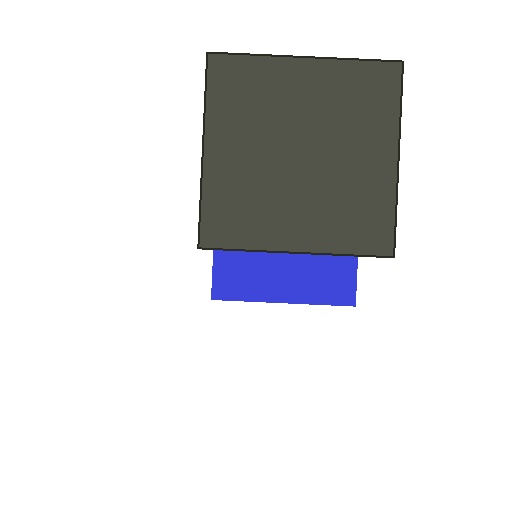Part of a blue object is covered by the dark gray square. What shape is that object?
It is a square.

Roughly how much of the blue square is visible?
A small part of it is visible (roughly 35%).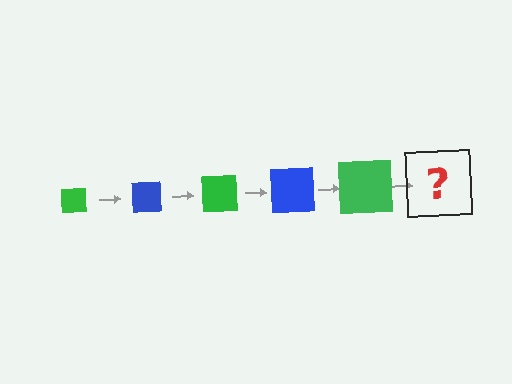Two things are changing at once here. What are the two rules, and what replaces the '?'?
The two rules are that the square grows larger each step and the color cycles through green and blue. The '?' should be a blue square, larger than the previous one.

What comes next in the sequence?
The next element should be a blue square, larger than the previous one.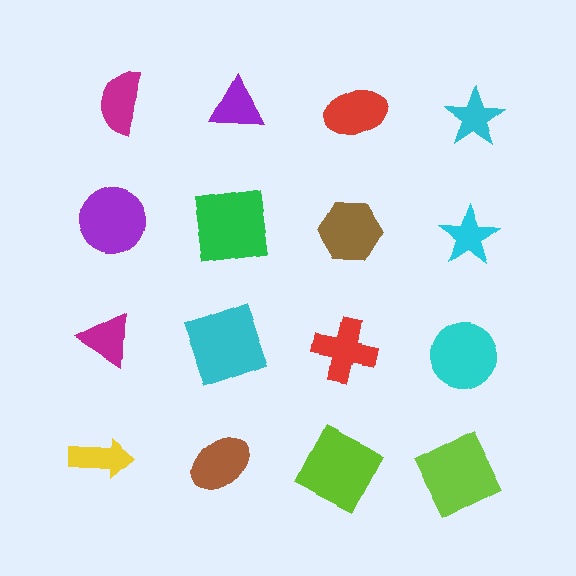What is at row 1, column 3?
A red ellipse.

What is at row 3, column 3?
A red cross.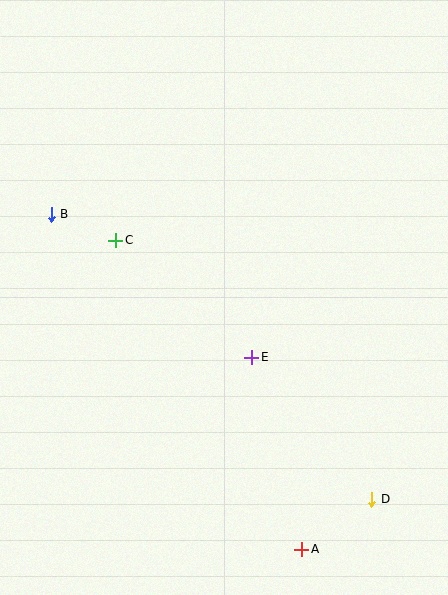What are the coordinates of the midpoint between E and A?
The midpoint between E and A is at (277, 453).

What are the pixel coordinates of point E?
Point E is at (252, 357).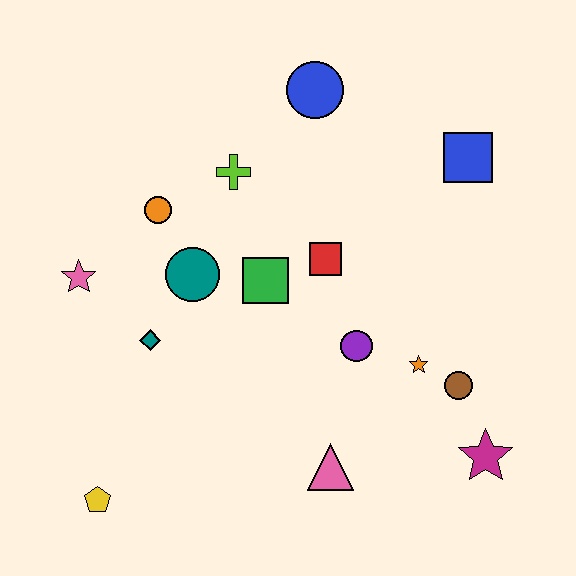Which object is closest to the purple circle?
The orange star is closest to the purple circle.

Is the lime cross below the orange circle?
No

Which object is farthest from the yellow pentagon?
The blue square is farthest from the yellow pentagon.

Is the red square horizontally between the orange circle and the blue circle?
No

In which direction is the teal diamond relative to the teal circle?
The teal diamond is below the teal circle.